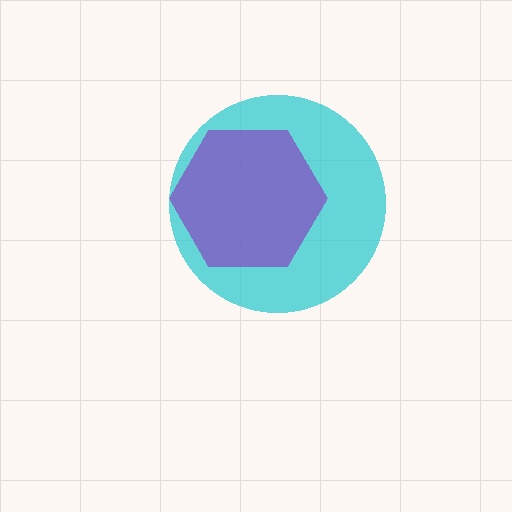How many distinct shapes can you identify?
There are 2 distinct shapes: a cyan circle, a purple hexagon.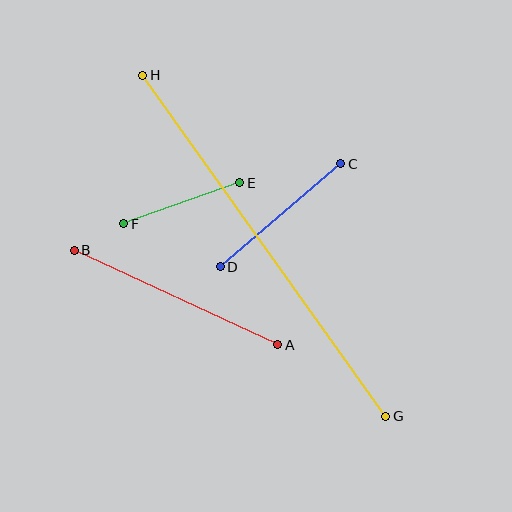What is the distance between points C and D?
The distance is approximately 159 pixels.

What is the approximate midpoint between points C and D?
The midpoint is at approximately (280, 215) pixels.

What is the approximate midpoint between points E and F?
The midpoint is at approximately (182, 203) pixels.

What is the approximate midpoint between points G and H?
The midpoint is at approximately (264, 246) pixels.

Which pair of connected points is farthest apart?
Points G and H are farthest apart.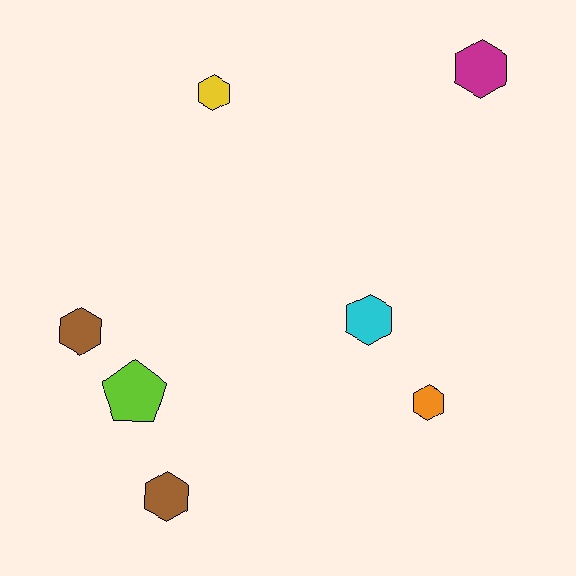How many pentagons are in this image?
There is 1 pentagon.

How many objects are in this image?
There are 7 objects.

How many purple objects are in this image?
There are no purple objects.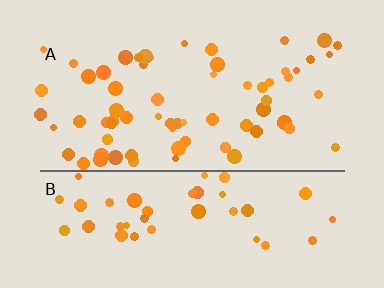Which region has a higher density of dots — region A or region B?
A (the top).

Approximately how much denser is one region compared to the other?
Approximately 1.4× — region A over region B.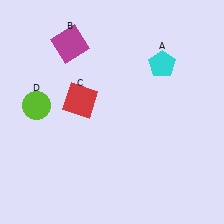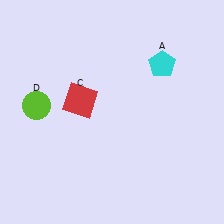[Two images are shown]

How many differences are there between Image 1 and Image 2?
There is 1 difference between the two images.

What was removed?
The magenta square (B) was removed in Image 2.